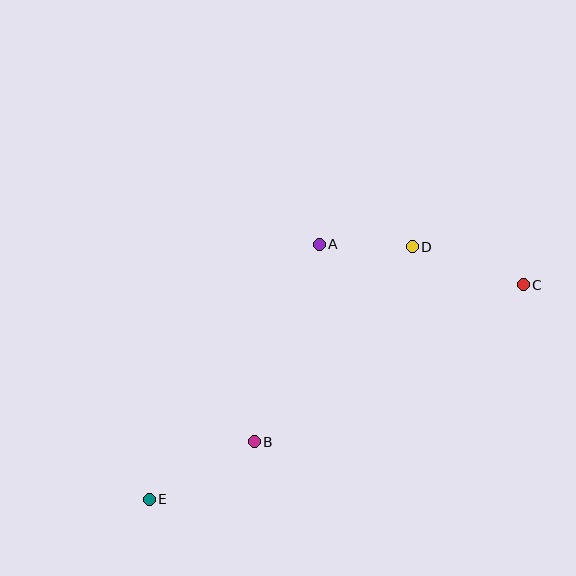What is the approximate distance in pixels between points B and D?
The distance between B and D is approximately 251 pixels.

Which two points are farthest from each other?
Points C and E are farthest from each other.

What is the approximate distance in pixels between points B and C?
The distance between B and C is approximately 312 pixels.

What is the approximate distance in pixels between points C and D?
The distance between C and D is approximately 118 pixels.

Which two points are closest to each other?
Points A and D are closest to each other.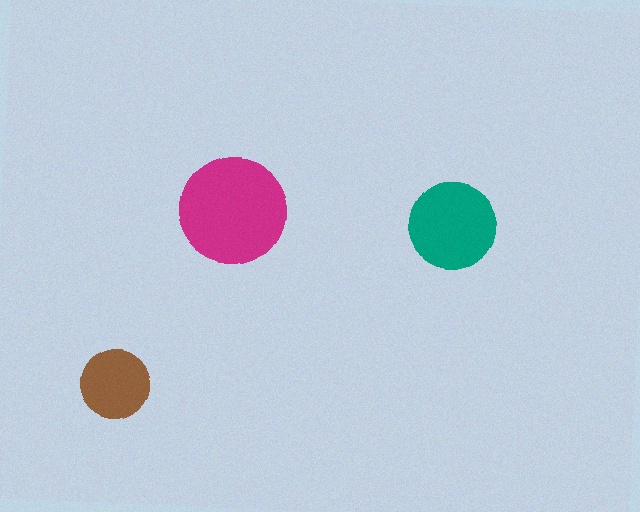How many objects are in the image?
There are 3 objects in the image.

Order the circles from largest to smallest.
the magenta one, the teal one, the brown one.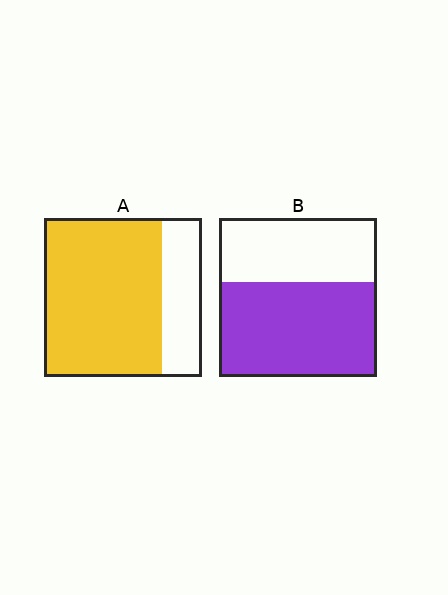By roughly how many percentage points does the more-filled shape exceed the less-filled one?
By roughly 15 percentage points (A over B).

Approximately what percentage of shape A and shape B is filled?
A is approximately 75% and B is approximately 60%.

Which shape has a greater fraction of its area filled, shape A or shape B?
Shape A.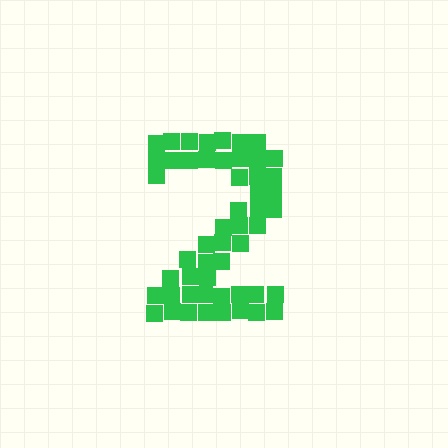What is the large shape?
The large shape is the digit 2.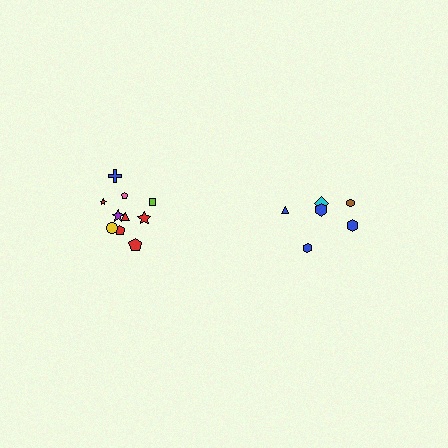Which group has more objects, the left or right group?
The left group.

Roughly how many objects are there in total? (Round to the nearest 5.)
Roughly 15 objects in total.